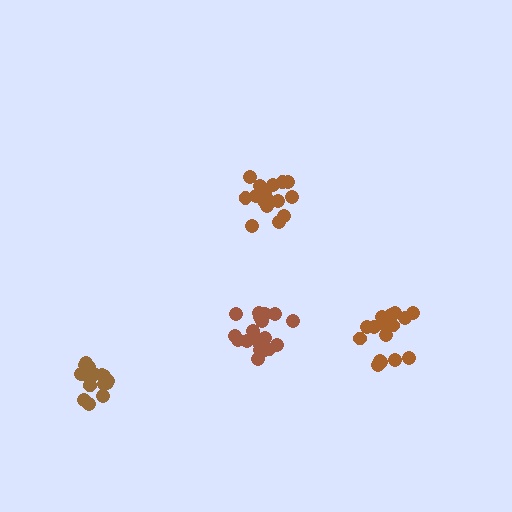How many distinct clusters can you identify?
There are 4 distinct clusters.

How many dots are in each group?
Group 1: 17 dots, Group 2: 17 dots, Group 3: 15 dots, Group 4: 20 dots (69 total).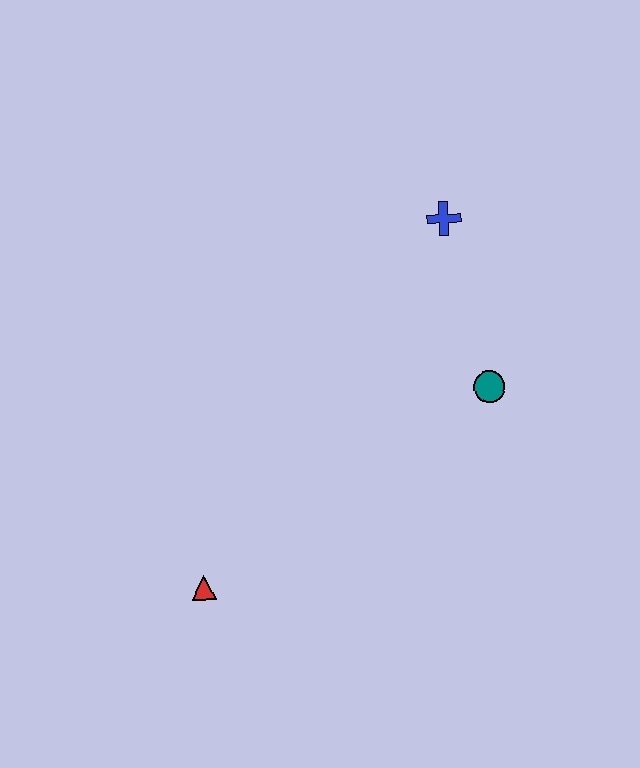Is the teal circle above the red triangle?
Yes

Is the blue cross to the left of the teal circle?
Yes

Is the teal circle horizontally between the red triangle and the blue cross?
No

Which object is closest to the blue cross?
The teal circle is closest to the blue cross.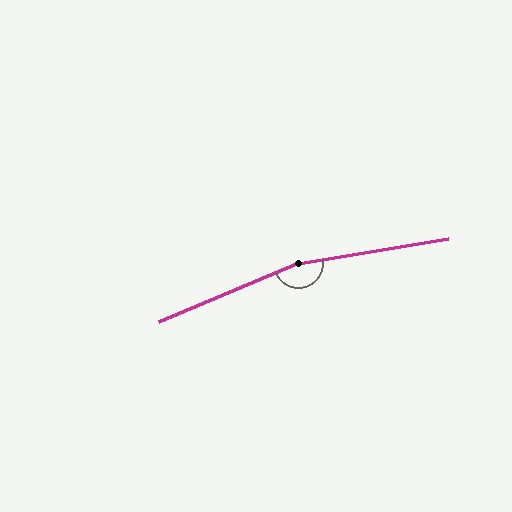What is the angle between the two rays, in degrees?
Approximately 166 degrees.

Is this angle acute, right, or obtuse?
It is obtuse.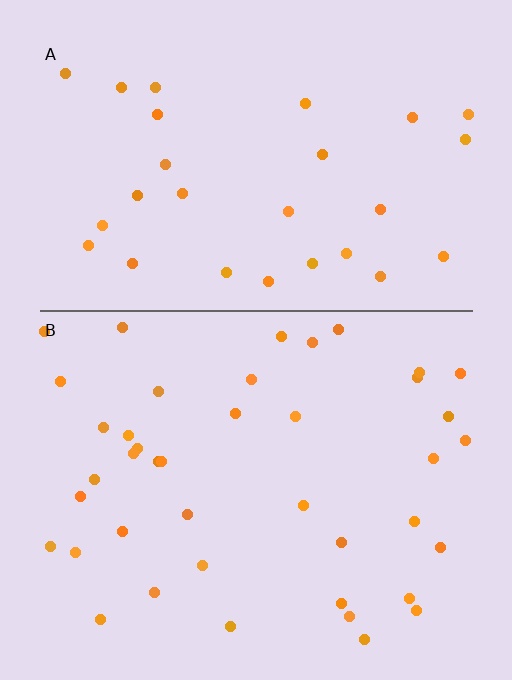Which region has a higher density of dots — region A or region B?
B (the bottom).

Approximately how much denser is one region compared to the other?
Approximately 1.5× — region B over region A.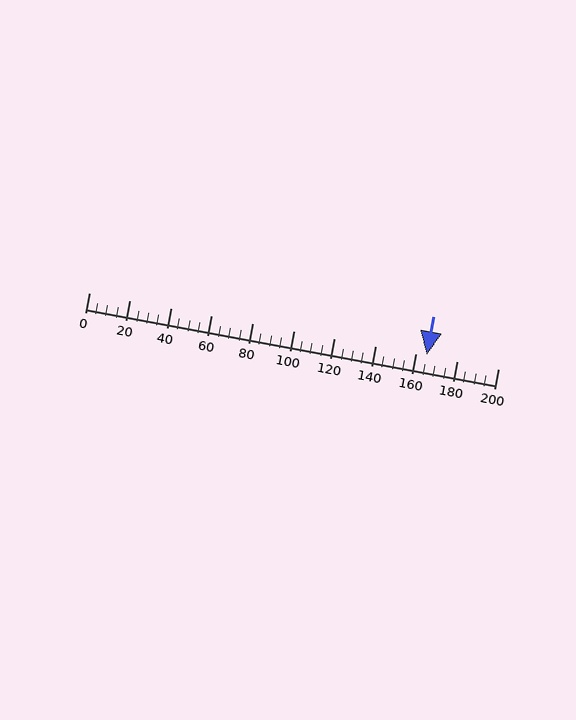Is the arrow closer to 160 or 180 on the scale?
The arrow is closer to 160.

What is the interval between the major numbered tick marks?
The major tick marks are spaced 20 units apart.